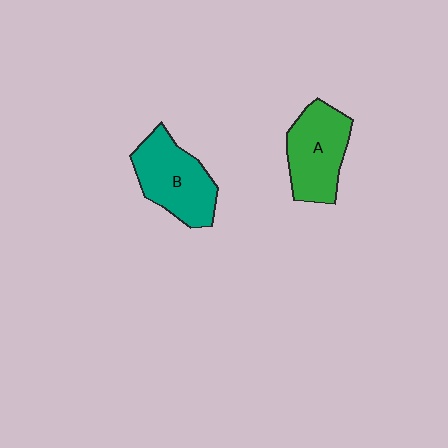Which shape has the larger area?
Shape B (teal).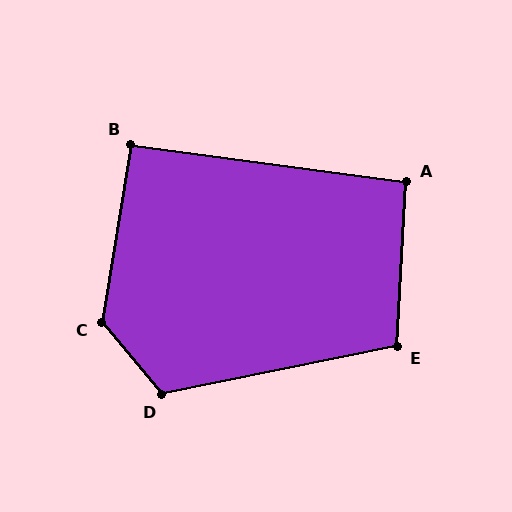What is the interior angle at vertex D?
Approximately 118 degrees (obtuse).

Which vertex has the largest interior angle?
C, at approximately 131 degrees.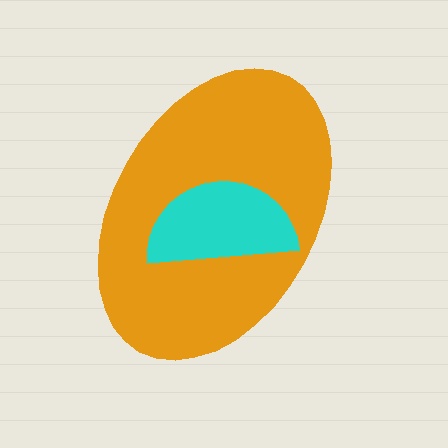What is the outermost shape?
The orange ellipse.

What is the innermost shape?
The cyan semicircle.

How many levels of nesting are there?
2.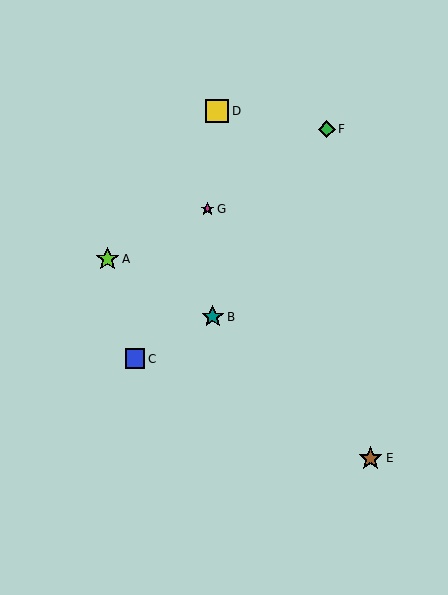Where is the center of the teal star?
The center of the teal star is at (213, 317).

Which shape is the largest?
The brown star (labeled E) is the largest.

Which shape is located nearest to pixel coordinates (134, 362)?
The blue square (labeled C) at (135, 359) is nearest to that location.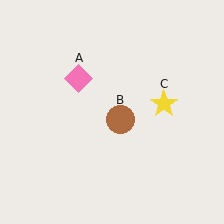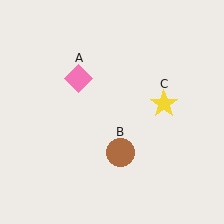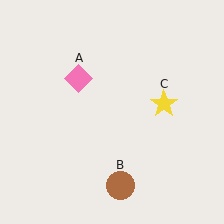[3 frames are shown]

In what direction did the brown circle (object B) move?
The brown circle (object B) moved down.